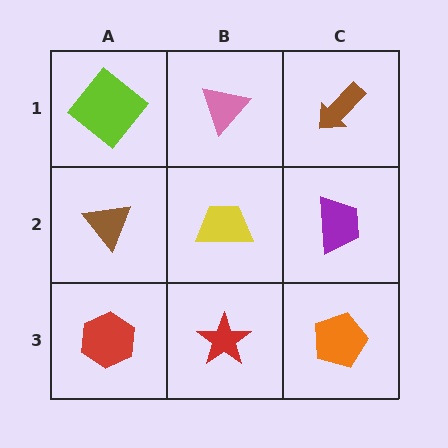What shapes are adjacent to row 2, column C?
A brown arrow (row 1, column C), an orange pentagon (row 3, column C), a yellow trapezoid (row 2, column B).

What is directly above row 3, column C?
A purple trapezoid.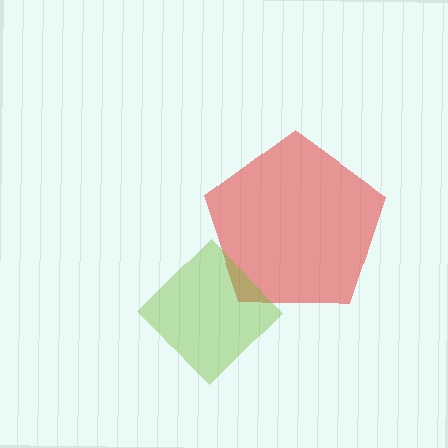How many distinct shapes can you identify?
There are 2 distinct shapes: a red pentagon, a lime diamond.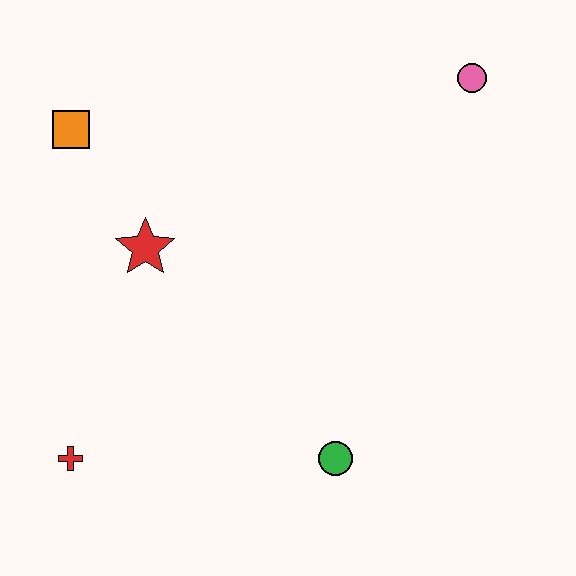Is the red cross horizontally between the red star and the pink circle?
No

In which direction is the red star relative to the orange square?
The red star is below the orange square.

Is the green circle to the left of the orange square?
No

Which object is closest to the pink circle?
The red star is closest to the pink circle.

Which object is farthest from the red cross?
The pink circle is farthest from the red cross.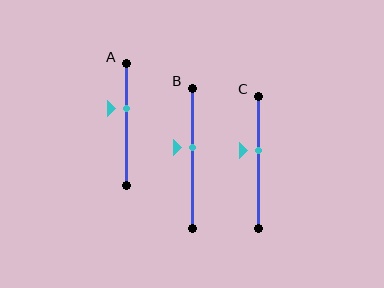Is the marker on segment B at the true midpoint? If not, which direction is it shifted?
No, the marker on segment B is shifted upward by about 8% of the segment length.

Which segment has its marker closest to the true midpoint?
Segment B has its marker closest to the true midpoint.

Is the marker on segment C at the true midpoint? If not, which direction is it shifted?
No, the marker on segment C is shifted upward by about 9% of the segment length.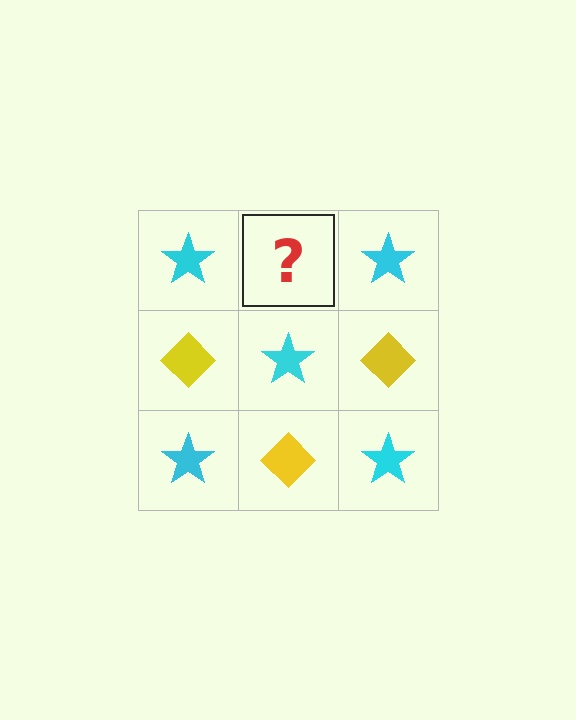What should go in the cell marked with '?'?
The missing cell should contain a yellow diamond.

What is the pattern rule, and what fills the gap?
The rule is that it alternates cyan star and yellow diamond in a checkerboard pattern. The gap should be filled with a yellow diamond.